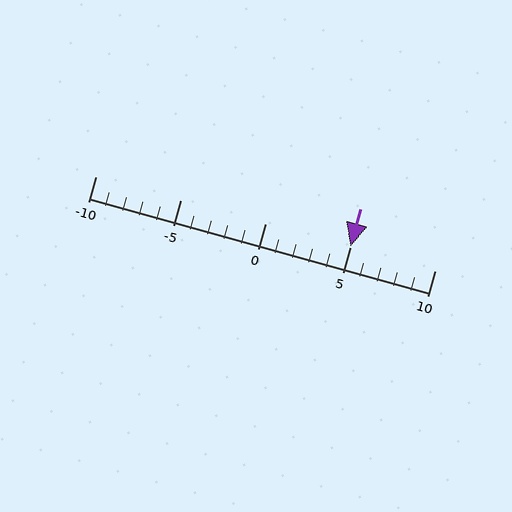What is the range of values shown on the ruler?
The ruler shows values from -10 to 10.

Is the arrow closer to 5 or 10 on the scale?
The arrow is closer to 5.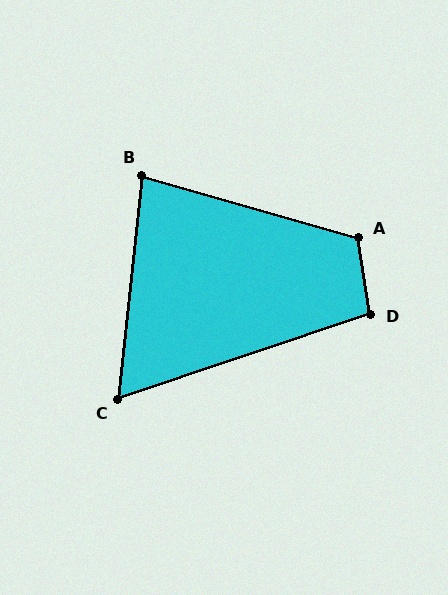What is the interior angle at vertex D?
Approximately 100 degrees (obtuse).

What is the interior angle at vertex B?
Approximately 80 degrees (acute).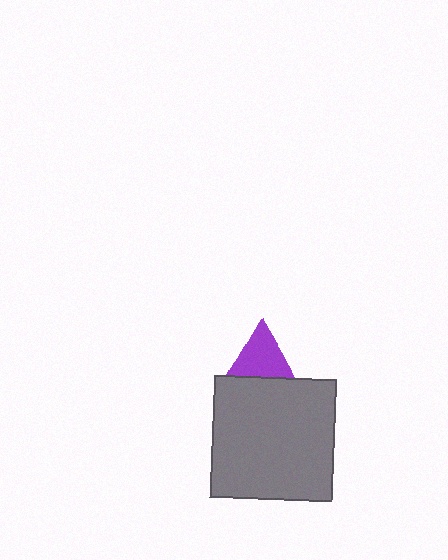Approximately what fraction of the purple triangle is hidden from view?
Roughly 38% of the purple triangle is hidden behind the gray square.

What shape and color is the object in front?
The object in front is a gray square.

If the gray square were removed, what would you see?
You would see the complete purple triangle.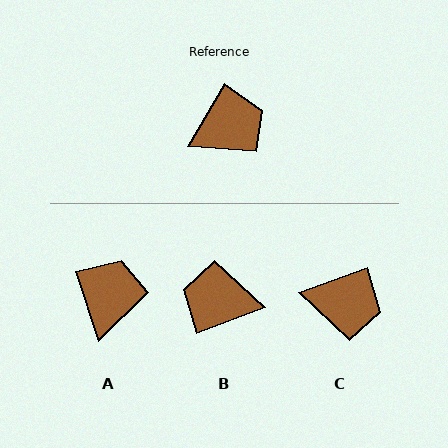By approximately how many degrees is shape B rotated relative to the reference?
Approximately 142 degrees counter-clockwise.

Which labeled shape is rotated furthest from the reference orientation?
B, about 142 degrees away.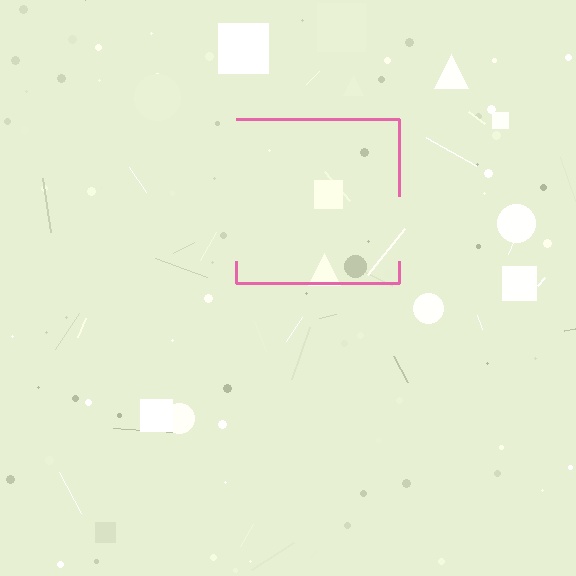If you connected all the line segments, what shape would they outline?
They would outline a square.